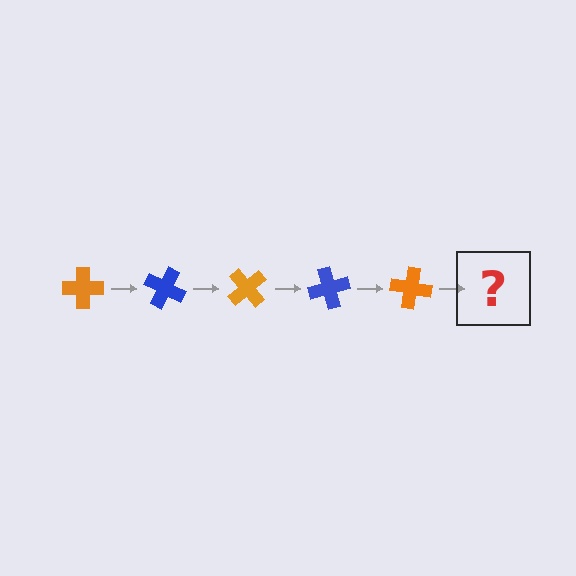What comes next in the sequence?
The next element should be a blue cross, rotated 125 degrees from the start.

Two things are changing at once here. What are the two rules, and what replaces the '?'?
The two rules are that it rotates 25 degrees each step and the color cycles through orange and blue. The '?' should be a blue cross, rotated 125 degrees from the start.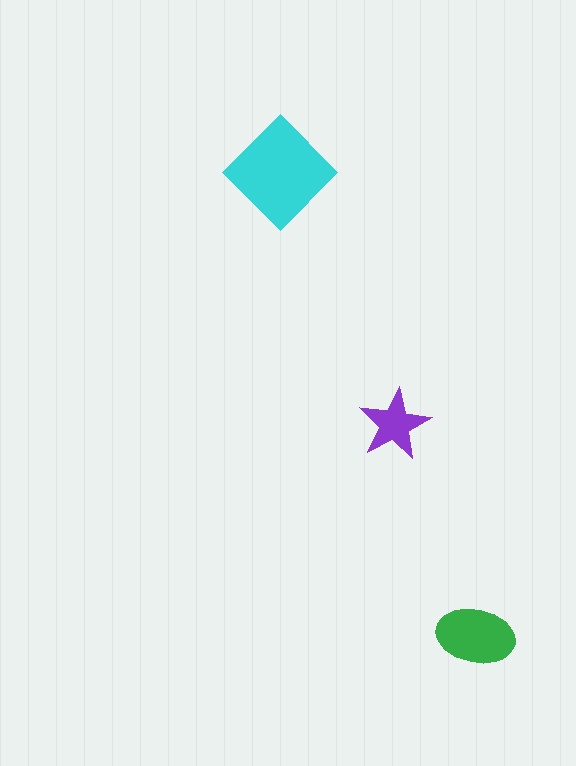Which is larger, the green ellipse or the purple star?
The green ellipse.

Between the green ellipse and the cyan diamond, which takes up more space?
The cyan diamond.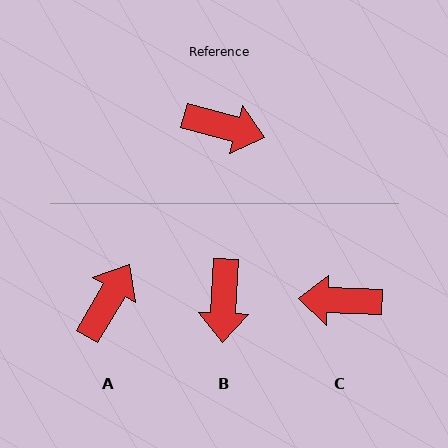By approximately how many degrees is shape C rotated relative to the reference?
Approximately 167 degrees clockwise.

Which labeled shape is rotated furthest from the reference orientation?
C, about 167 degrees away.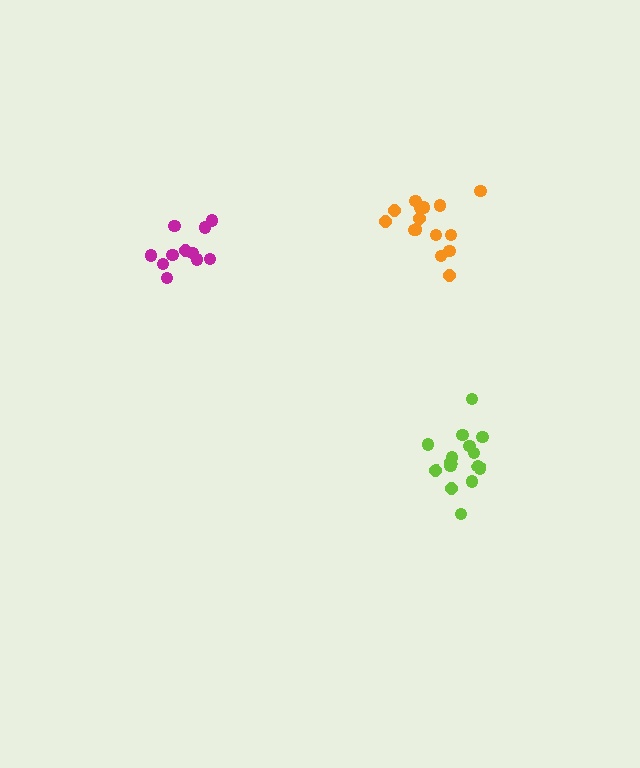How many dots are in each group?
Group 1: 11 dots, Group 2: 16 dots, Group 3: 15 dots (42 total).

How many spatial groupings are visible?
There are 3 spatial groupings.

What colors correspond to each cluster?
The clusters are colored: magenta, lime, orange.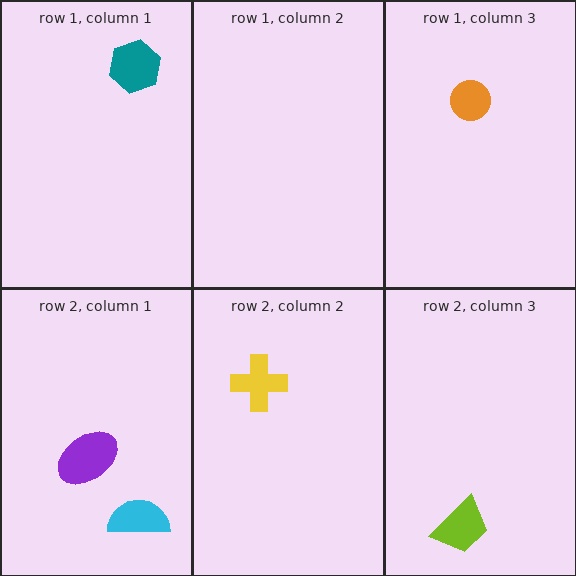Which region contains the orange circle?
The row 1, column 3 region.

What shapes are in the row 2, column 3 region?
The lime trapezoid.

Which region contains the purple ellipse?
The row 2, column 1 region.